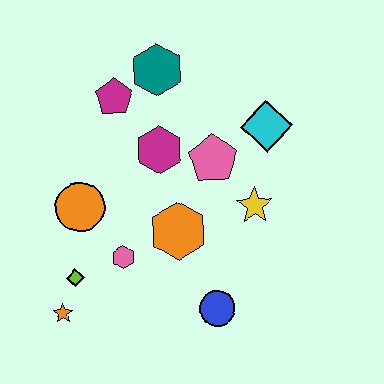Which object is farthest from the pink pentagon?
The orange star is farthest from the pink pentagon.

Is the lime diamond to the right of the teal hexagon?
No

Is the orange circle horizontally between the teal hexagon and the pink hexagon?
No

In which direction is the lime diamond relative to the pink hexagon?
The lime diamond is to the left of the pink hexagon.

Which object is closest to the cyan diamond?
The pink pentagon is closest to the cyan diamond.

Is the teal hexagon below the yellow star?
No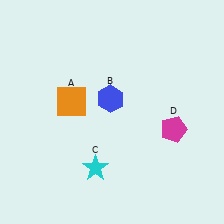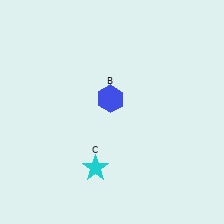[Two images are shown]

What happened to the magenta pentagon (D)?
The magenta pentagon (D) was removed in Image 2. It was in the bottom-right area of Image 1.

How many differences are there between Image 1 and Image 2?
There are 2 differences between the two images.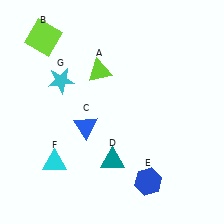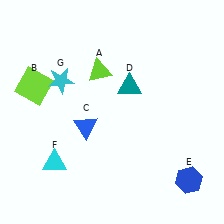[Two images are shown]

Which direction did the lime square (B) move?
The lime square (B) moved down.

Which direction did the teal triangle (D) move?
The teal triangle (D) moved up.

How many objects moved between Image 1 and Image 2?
3 objects moved between the two images.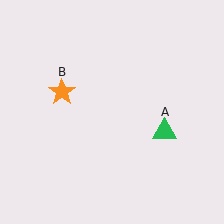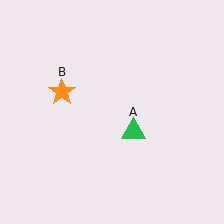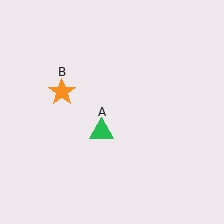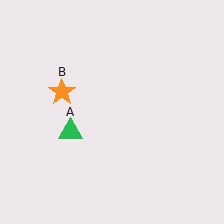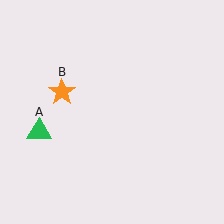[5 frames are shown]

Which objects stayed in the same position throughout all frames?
Orange star (object B) remained stationary.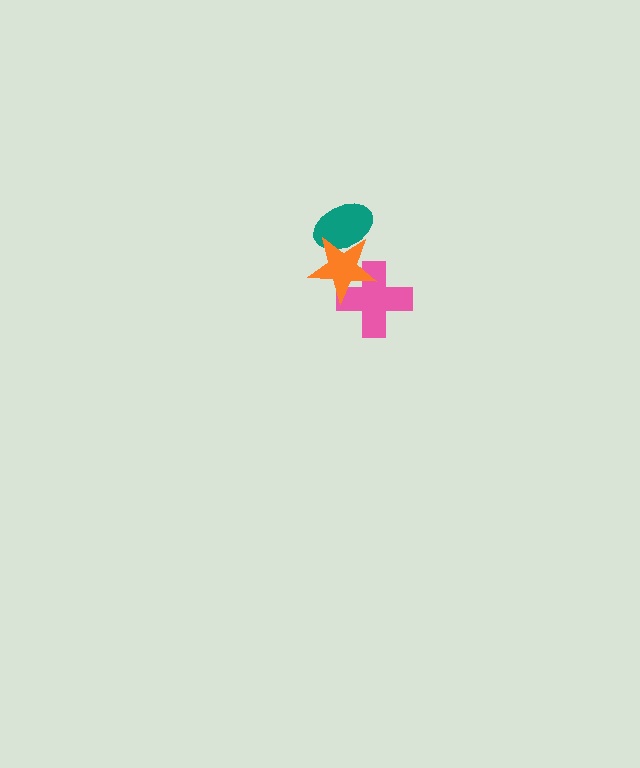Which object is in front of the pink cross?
The orange star is in front of the pink cross.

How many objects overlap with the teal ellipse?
1 object overlaps with the teal ellipse.